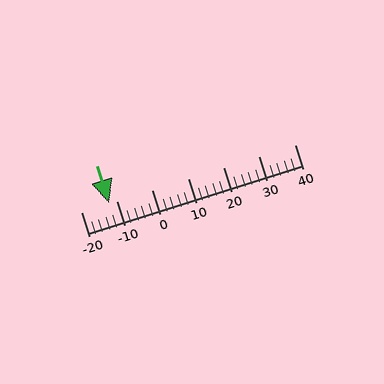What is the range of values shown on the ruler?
The ruler shows values from -20 to 40.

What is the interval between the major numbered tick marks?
The major tick marks are spaced 10 units apart.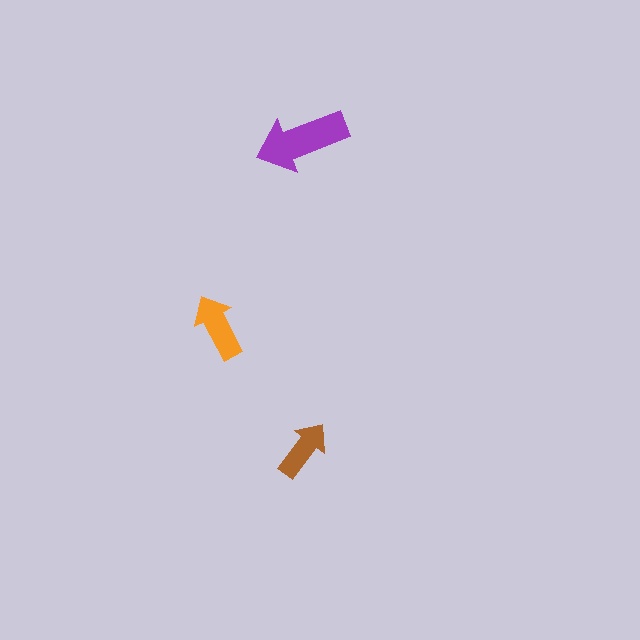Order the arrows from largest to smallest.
the purple one, the orange one, the brown one.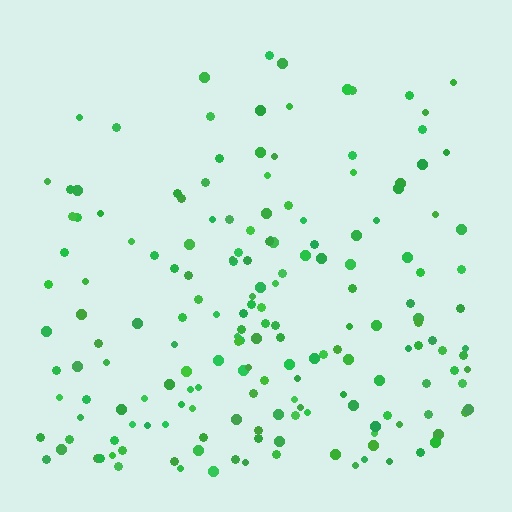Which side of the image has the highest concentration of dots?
The bottom.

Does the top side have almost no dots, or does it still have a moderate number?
Still a moderate number, just noticeably fewer than the bottom.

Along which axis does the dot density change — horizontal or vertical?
Vertical.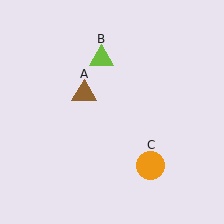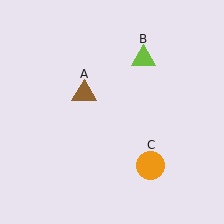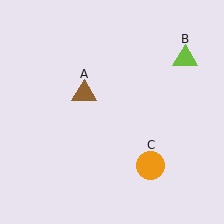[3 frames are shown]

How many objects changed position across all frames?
1 object changed position: lime triangle (object B).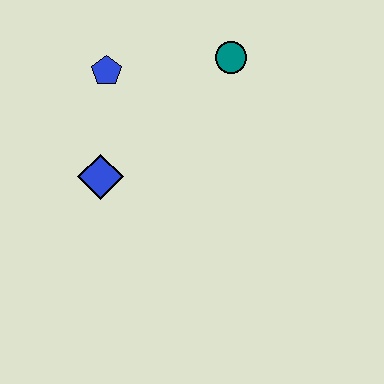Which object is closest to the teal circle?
The blue pentagon is closest to the teal circle.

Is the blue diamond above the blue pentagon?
No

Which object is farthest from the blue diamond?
The teal circle is farthest from the blue diamond.